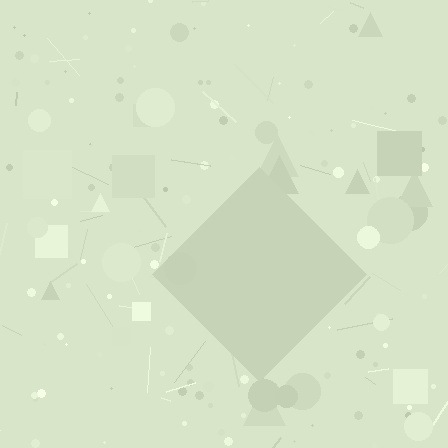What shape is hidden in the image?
A diamond is hidden in the image.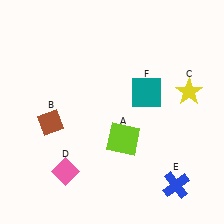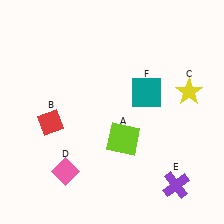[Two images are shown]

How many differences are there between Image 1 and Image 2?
There are 2 differences between the two images.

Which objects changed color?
B changed from brown to red. E changed from blue to purple.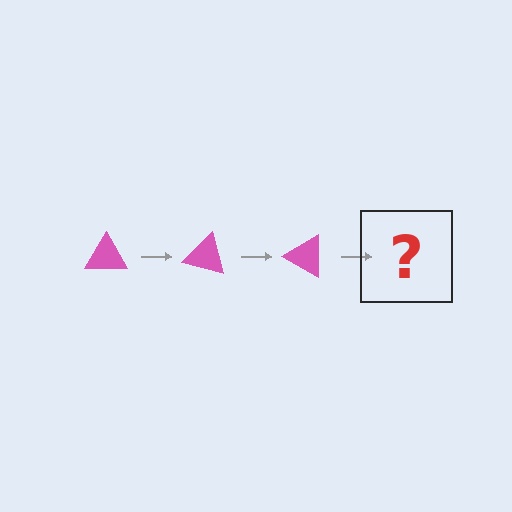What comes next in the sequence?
The next element should be a pink triangle rotated 45 degrees.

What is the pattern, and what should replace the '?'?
The pattern is that the triangle rotates 15 degrees each step. The '?' should be a pink triangle rotated 45 degrees.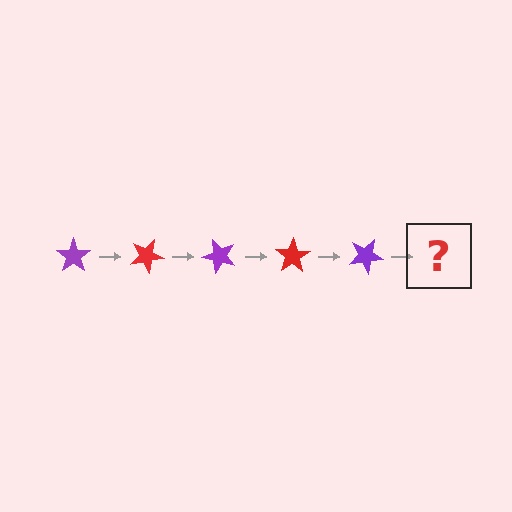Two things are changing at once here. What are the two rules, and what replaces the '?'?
The two rules are that it rotates 25 degrees each step and the color cycles through purple and red. The '?' should be a red star, rotated 125 degrees from the start.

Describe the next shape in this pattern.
It should be a red star, rotated 125 degrees from the start.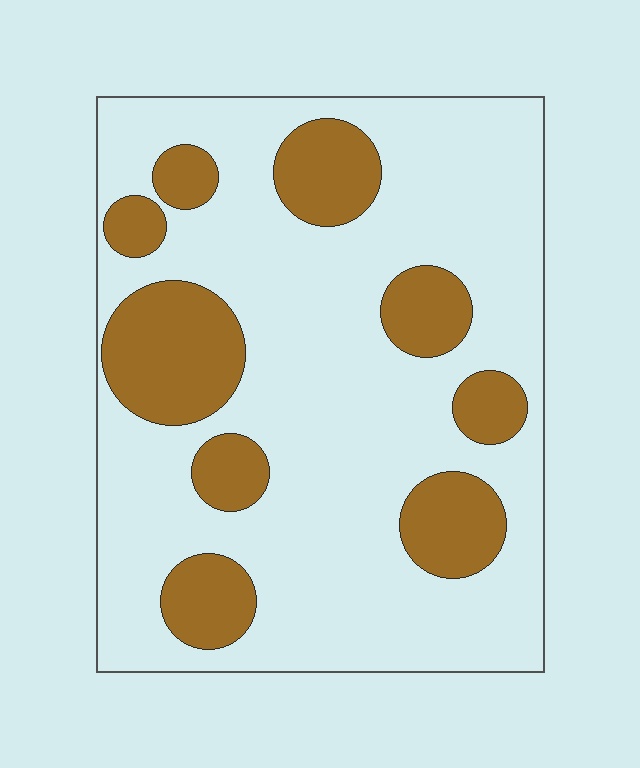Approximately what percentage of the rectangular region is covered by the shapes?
Approximately 25%.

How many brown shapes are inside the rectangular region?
9.